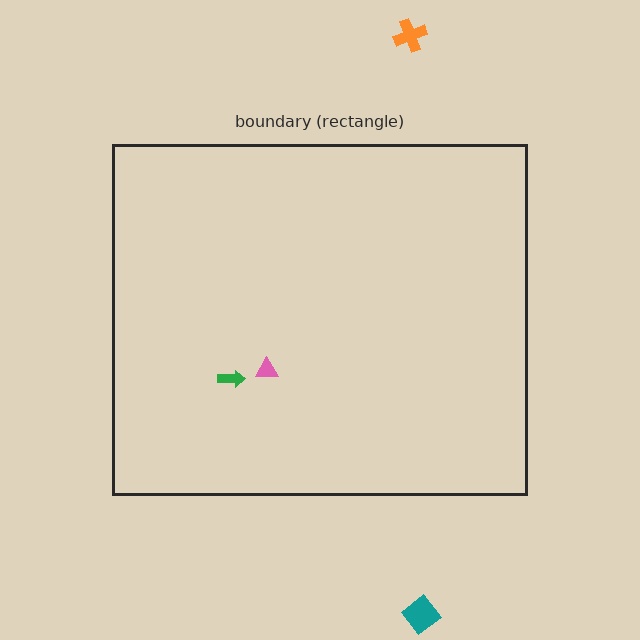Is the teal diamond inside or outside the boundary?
Outside.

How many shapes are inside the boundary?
2 inside, 2 outside.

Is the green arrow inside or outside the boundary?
Inside.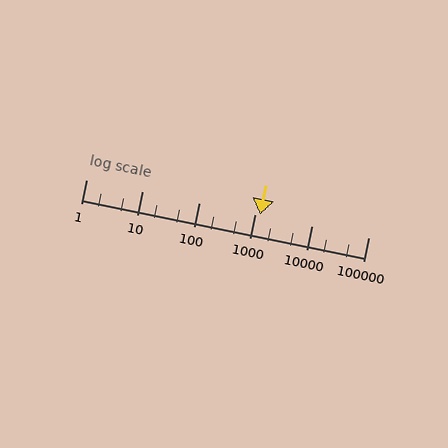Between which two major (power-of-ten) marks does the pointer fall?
The pointer is between 1000 and 10000.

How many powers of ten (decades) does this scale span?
The scale spans 5 decades, from 1 to 100000.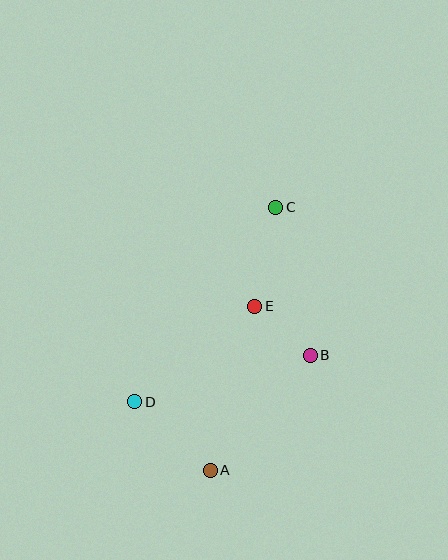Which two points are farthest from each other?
Points A and C are farthest from each other.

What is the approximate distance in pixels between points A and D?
The distance between A and D is approximately 102 pixels.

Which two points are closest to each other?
Points B and E are closest to each other.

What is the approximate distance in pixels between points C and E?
The distance between C and E is approximately 101 pixels.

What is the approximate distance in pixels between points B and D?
The distance between B and D is approximately 182 pixels.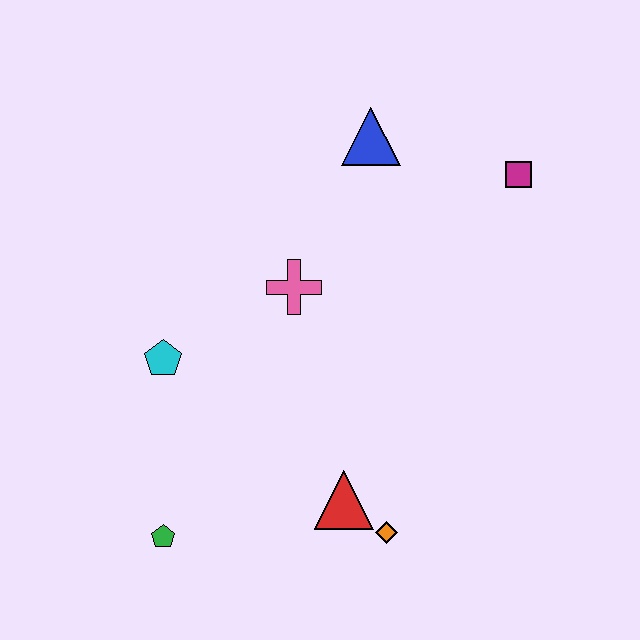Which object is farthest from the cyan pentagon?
The magenta square is farthest from the cyan pentagon.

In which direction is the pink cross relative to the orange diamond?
The pink cross is above the orange diamond.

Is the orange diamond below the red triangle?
Yes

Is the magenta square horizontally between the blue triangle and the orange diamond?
No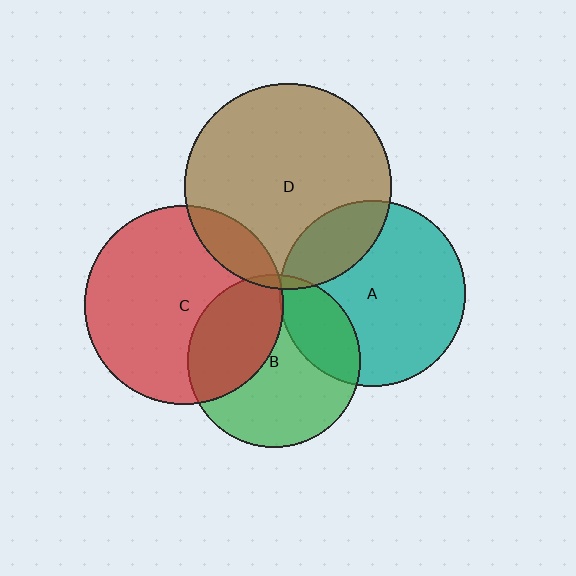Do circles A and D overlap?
Yes.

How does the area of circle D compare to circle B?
Approximately 1.4 times.